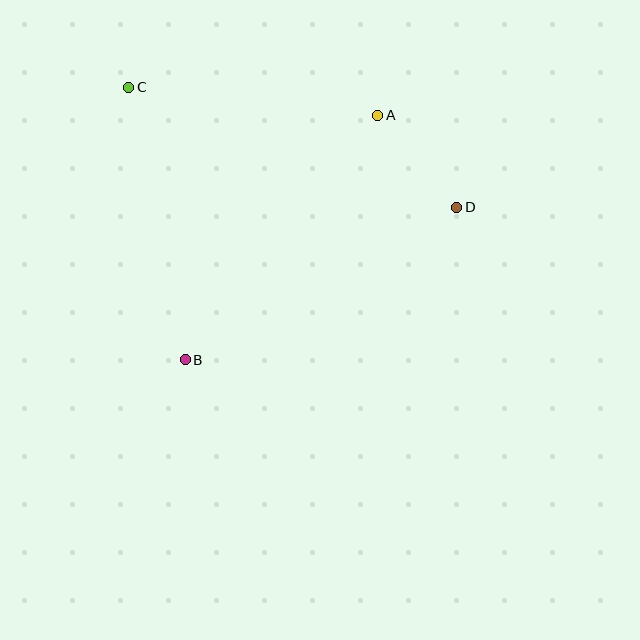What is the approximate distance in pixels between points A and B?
The distance between A and B is approximately 311 pixels.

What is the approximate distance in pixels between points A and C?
The distance between A and C is approximately 250 pixels.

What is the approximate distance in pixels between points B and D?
The distance between B and D is approximately 311 pixels.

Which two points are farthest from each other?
Points C and D are farthest from each other.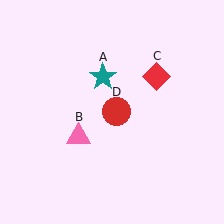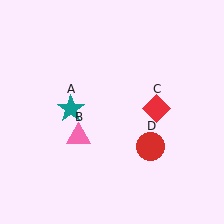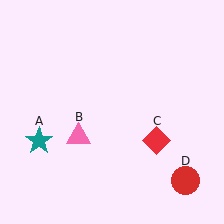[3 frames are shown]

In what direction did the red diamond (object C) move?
The red diamond (object C) moved down.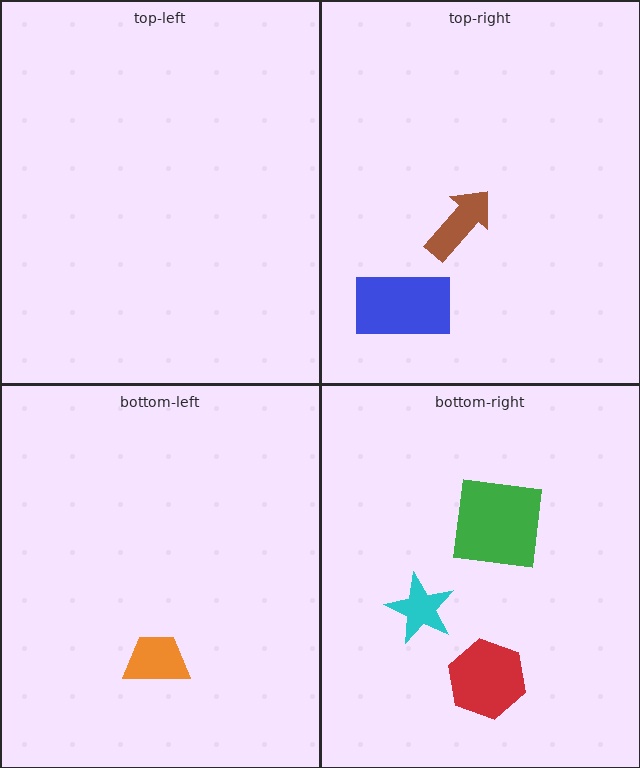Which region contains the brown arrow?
The top-right region.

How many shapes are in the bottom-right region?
3.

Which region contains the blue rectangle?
The top-right region.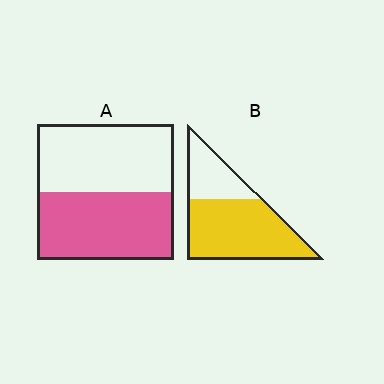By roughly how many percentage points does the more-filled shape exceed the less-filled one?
By roughly 20 percentage points (B over A).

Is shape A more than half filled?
Roughly half.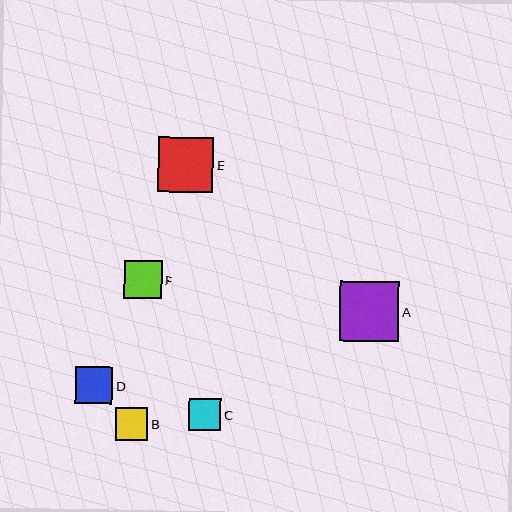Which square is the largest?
Square A is the largest with a size of approximately 60 pixels.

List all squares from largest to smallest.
From largest to smallest: A, E, F, D, B, C.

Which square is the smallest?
Square C is the smallest with a size of approximately 32 pixels.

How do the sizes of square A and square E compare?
Square A and square E are approximately the same size.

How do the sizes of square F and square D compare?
Square F and square D are approximately the same size.